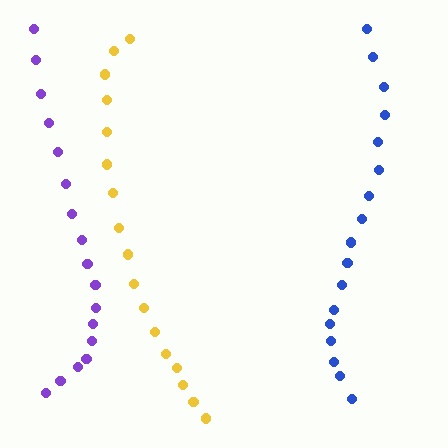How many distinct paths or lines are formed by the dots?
There are 3 distinct paths.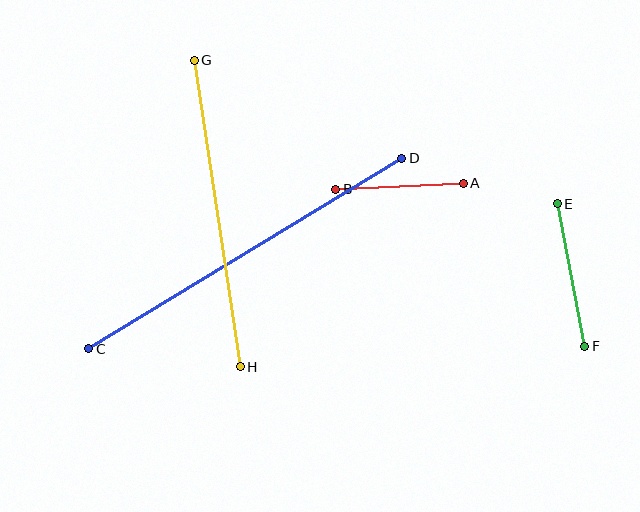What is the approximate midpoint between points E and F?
The midpoint is at approximately (571, 275) pixels.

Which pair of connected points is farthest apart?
Points C and D are farthest apart.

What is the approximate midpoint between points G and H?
The midpoint is at approximately (217, 214) pixels.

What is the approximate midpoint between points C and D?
The midpoint is at approximately (245, 253) pixels.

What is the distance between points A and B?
The distance is approximately 128 pixels.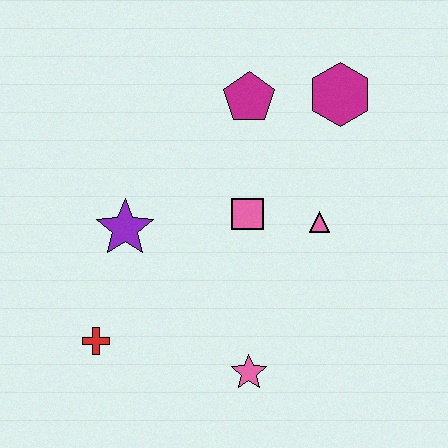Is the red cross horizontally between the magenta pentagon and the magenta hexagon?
No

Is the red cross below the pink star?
No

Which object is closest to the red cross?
The purple star is closest to the red cross.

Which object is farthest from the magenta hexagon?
The red cross is farthest from the magenta hexagon.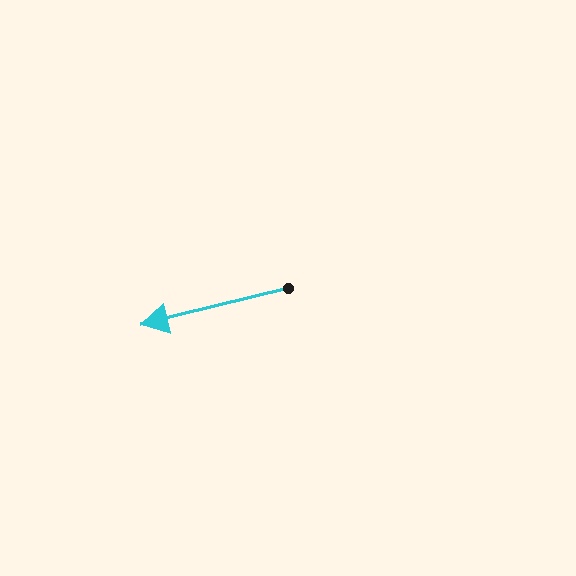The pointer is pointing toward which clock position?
Roughly 9 o'clock.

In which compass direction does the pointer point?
West.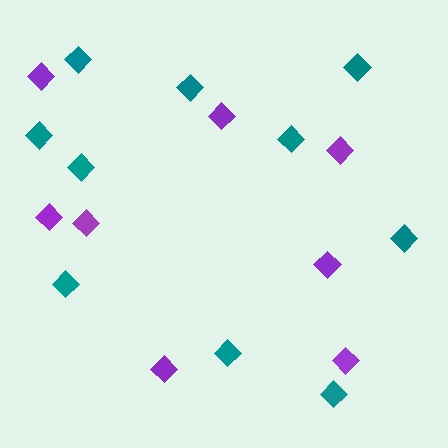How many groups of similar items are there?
There are 2 groups: one group of teal diamonds (10) and one group of purple diamonds (8).